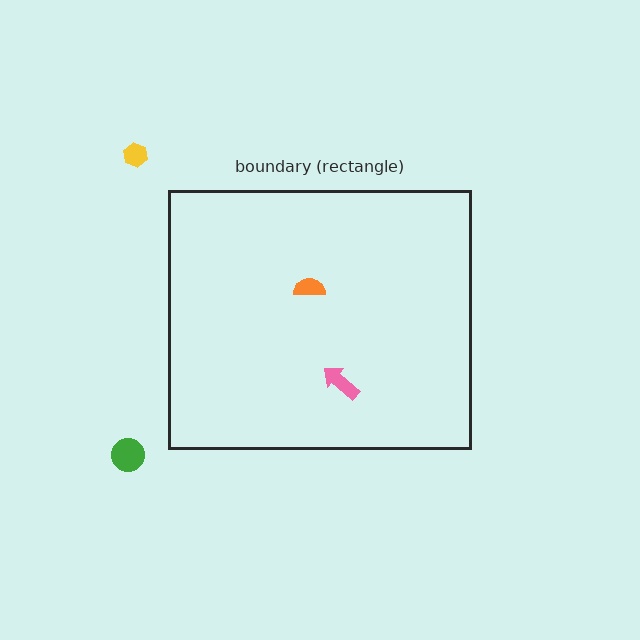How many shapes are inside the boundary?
2 inside, 2 outside.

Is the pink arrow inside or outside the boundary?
Inside.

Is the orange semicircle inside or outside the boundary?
Inside.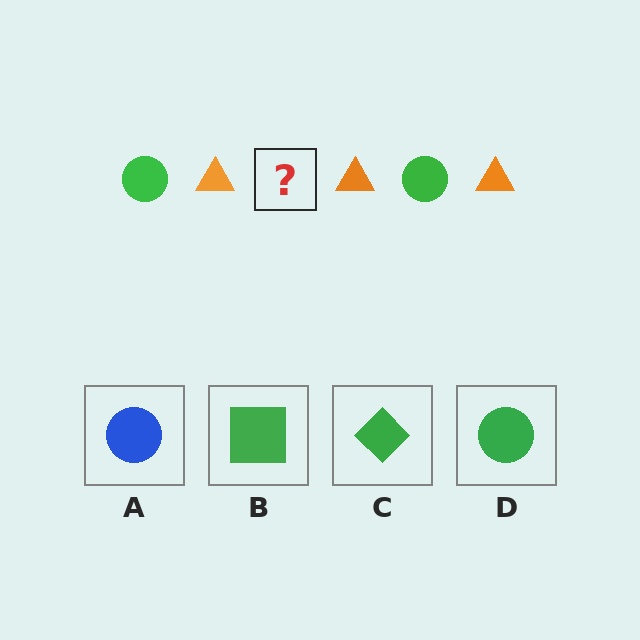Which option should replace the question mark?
Option D.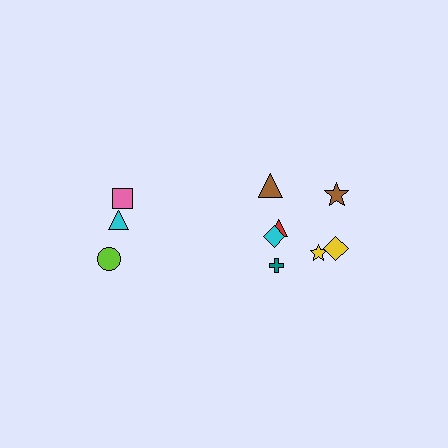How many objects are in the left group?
There are 3 objects.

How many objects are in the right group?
There are 7 objects.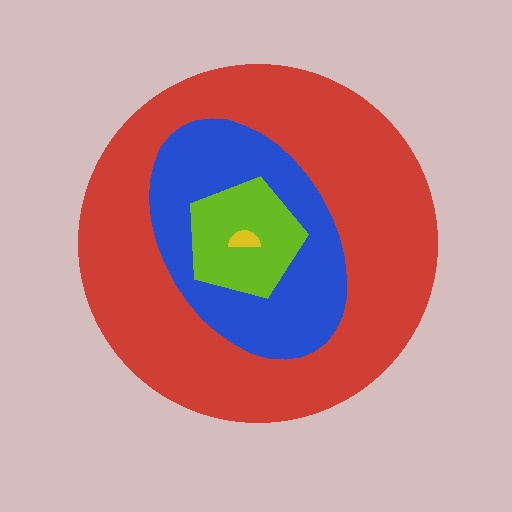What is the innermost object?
The yellow semicircle.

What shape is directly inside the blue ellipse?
The lime pentagon.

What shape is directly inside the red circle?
The blue ellipse.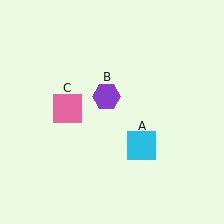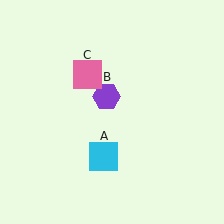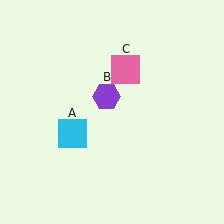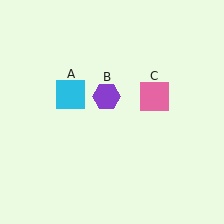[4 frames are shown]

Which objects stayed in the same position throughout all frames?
Purple hexagon (object B) remained stationary.